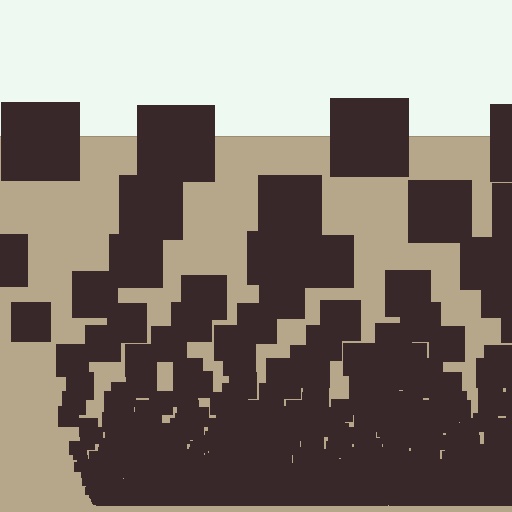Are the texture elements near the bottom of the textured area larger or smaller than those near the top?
Smaller. The gradient is inverted — elements near the bottom are smaller and denser.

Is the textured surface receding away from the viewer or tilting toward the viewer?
The surface appears to tilt toward the viewer. Texture elements get larger and sparser toward the top.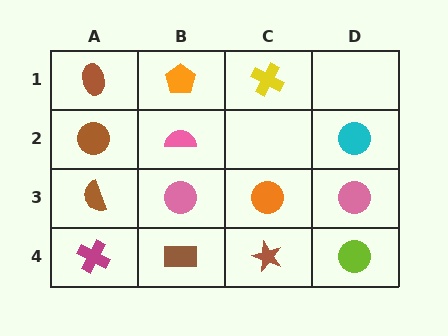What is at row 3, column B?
A pink circle.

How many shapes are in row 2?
3 shapes.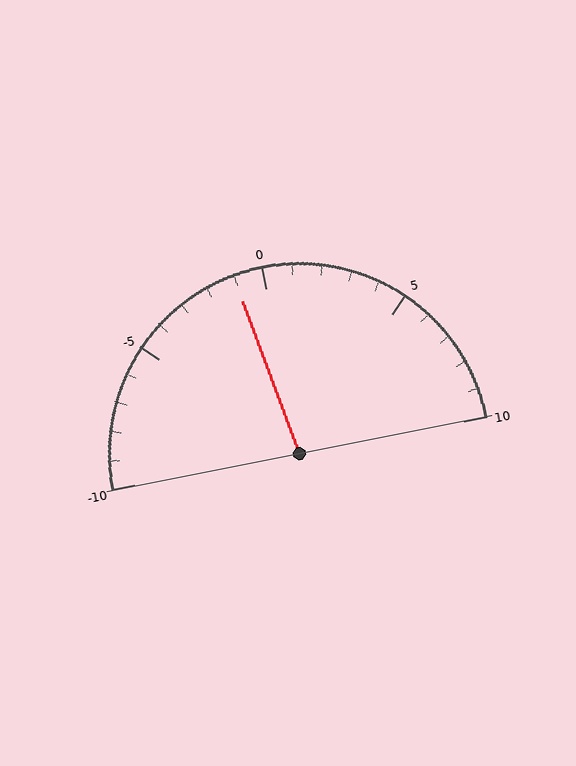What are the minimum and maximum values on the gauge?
The gauge ranges from -10 to 10.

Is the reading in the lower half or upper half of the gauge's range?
The reading is in the lower half of the range (-10 to 10).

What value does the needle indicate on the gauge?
The needle indicates approximately -1.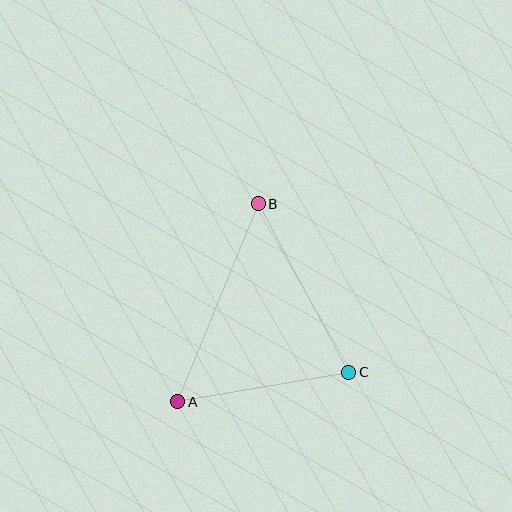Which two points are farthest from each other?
Points A and B are farthest from each other.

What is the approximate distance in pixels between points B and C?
The distance between B and C is approximately 191 pixels.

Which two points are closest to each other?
Points A and C are closest to each other.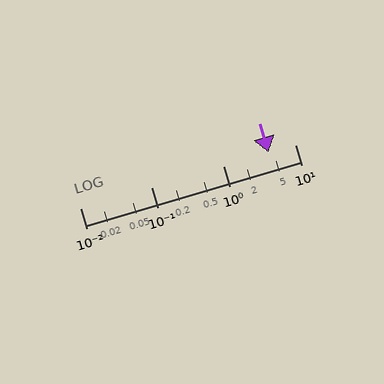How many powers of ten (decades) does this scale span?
The scale spans 3 decades, from 0.01 to 10.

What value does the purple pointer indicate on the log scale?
The pointer indicates approximately 4.3.